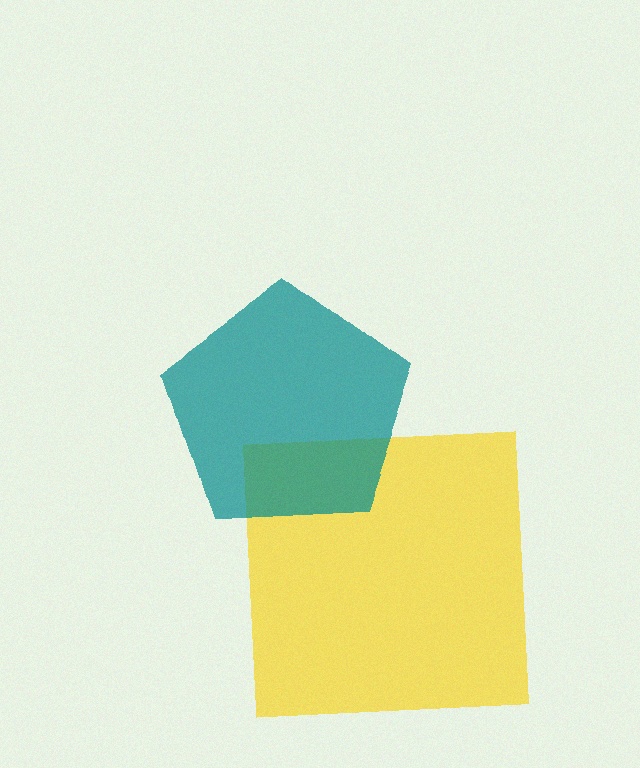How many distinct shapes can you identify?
There are 2 distinct shapes: a yellow square, a teal pentagon.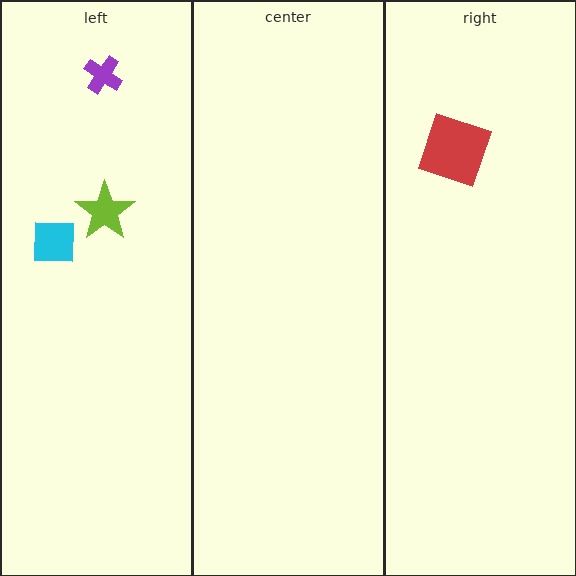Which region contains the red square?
The right region.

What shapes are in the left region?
The cyan square, the lime star, the purple cross.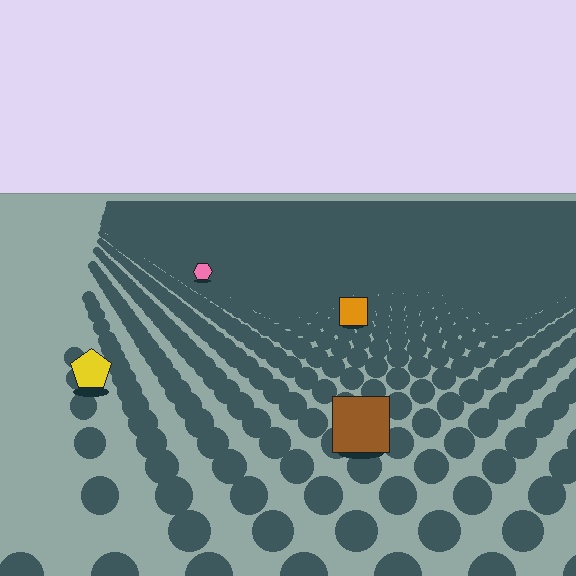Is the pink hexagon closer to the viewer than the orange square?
No. The orange square is closer — you can tell from the texture gradient: the ground texture is coarser near it.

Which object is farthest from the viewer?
The pink hexagon is farthest from the viewer. It appears smaller and the ground texture around it is denser.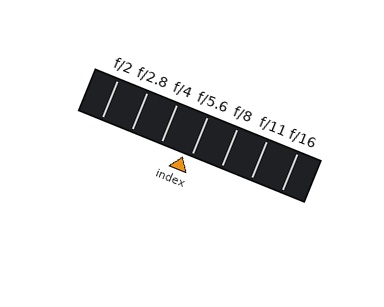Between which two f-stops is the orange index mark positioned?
The index mark is between f/4 and f/5.6.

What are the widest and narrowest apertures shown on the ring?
The widest aperture shown is f/2 and the narrowest is f/16.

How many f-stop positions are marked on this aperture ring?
There are 7 f-stop positions marked.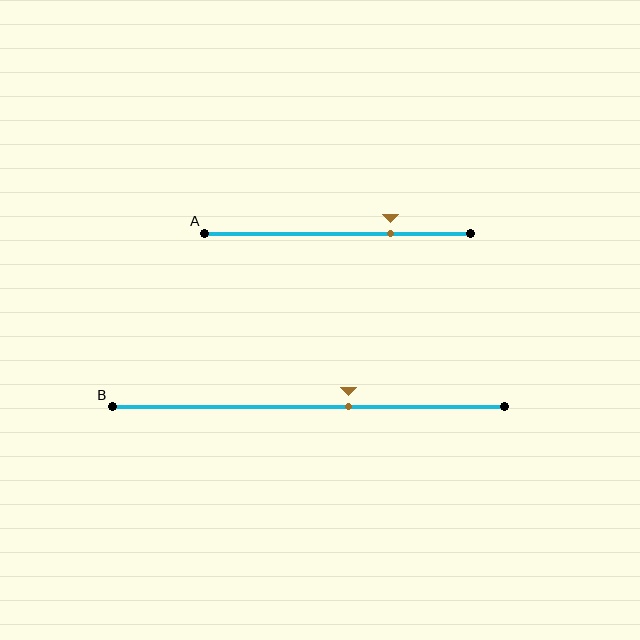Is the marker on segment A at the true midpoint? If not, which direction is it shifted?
No, the marker on segment A is shifted to the right by about 20% of the segment length.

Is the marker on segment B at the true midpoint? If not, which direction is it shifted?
No, the marker on segment B is shifted to the right by about 10% of the segment length.